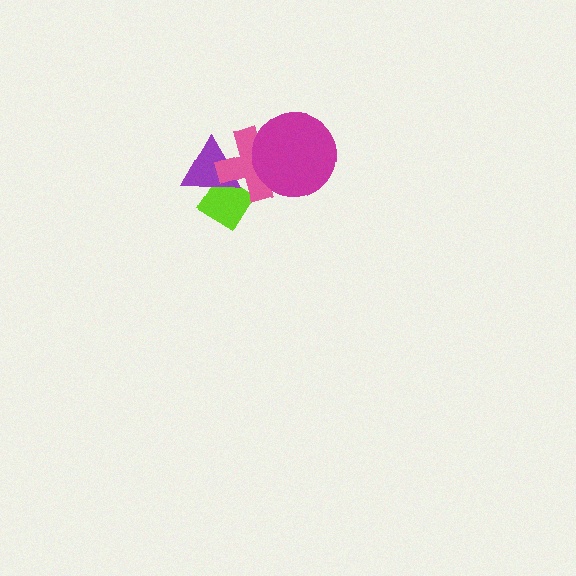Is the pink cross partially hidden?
Yes, it is partially covered by another shape.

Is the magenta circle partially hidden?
No, no other shape covers it.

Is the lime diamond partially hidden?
Yes, it is partially covered by another shape.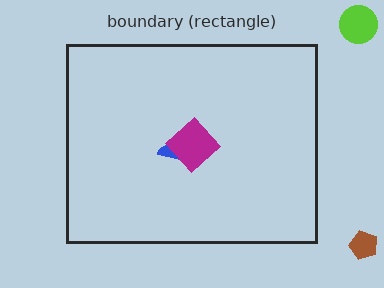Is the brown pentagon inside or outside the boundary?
Outside.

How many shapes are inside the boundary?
2 inside, 2 outside.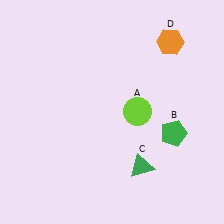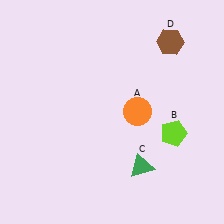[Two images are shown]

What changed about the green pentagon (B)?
In Image 1, B is green. In Image 2, it changed to lime.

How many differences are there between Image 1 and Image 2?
There are 3 differences between the two images.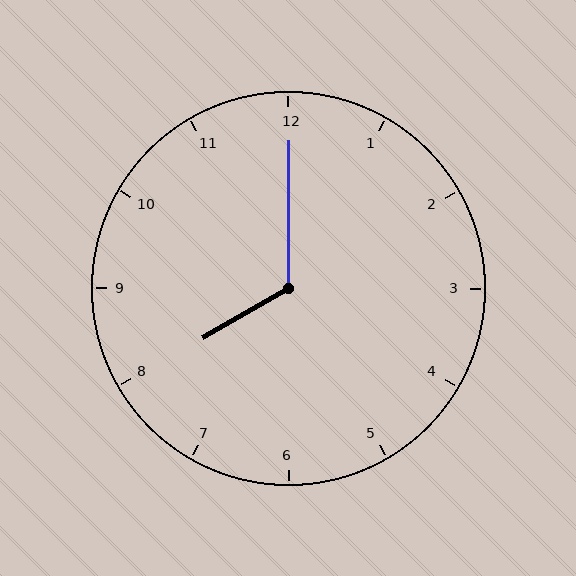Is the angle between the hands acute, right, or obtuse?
It is obtuse.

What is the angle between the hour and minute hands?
Approximately 120 degrees.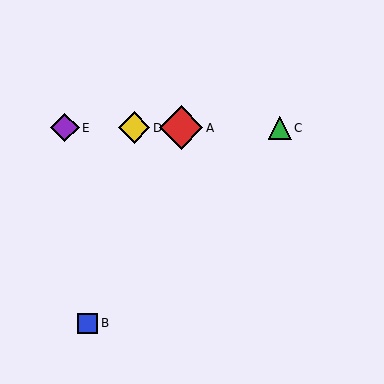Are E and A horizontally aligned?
Yes, both are at y≈128.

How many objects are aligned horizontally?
4 objects (A, C, D, E) are aligned horizontally.